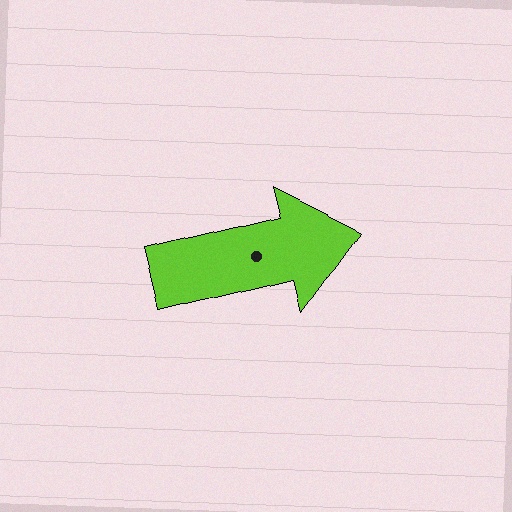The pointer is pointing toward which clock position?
Roughly 3 o'clock.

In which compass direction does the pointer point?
East.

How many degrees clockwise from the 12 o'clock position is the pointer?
Approximately 76 degrees.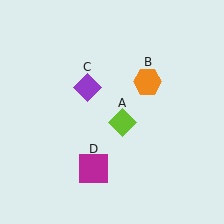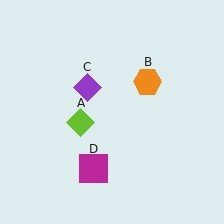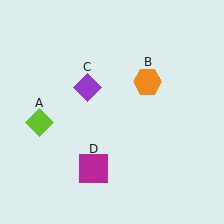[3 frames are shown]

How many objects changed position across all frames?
1 object changed position: lime diamond (object A).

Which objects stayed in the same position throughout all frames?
Orange hexagon (object B) and purple diamond (object C) and magenta square (object D) remained stationary.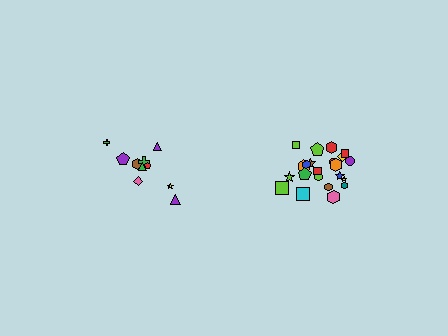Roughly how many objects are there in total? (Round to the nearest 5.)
Roughly 30 objects in total.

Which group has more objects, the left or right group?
The right group.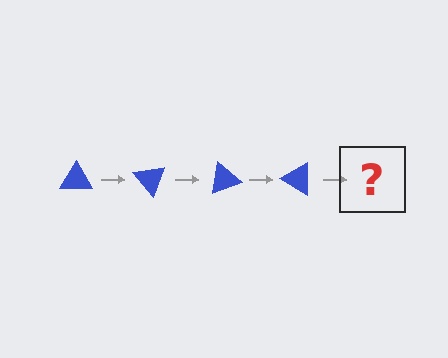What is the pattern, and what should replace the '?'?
The pattern is that the triangle rotates 50 degrees each step. The '?' should be a blue triangle rotated 200 degrees.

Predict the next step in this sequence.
The next step is a blue triangle rotated 200 degrees.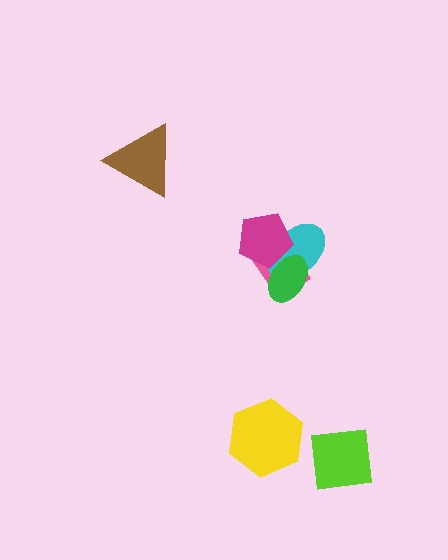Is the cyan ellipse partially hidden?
Yes, it is partially covered by another shape.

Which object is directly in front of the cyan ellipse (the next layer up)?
The magenta pentagon is directly in front of the cyan ellipse.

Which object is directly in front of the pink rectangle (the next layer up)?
The cyan ellipse is directly in front of the pink rectangle.